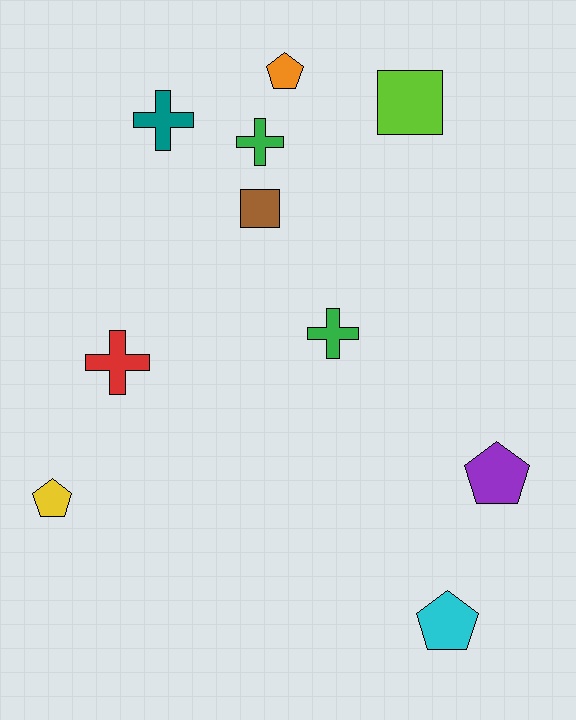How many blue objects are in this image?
There are no blue objects.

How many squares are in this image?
There are 2 squares.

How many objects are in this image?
There are 10 objects.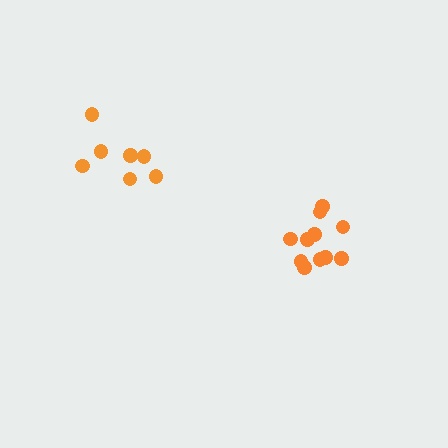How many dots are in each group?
Group 1: 11 dots, Group 2: 7 dots (18 total).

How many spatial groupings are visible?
There are 2 spatial groupings.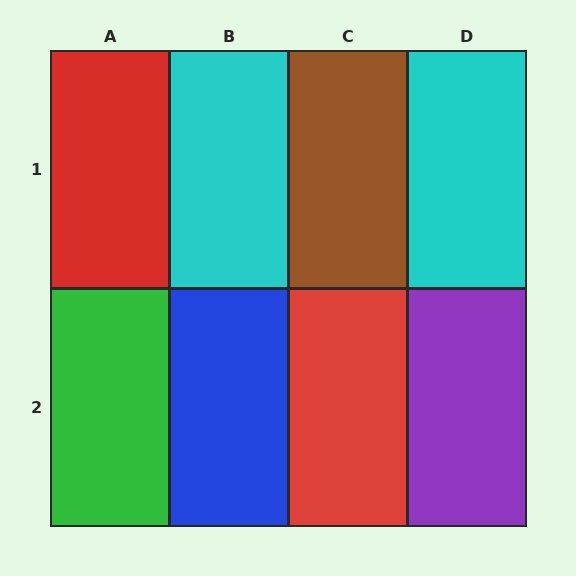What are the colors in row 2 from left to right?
Green, blue, red, purple.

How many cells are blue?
1 cell is blue.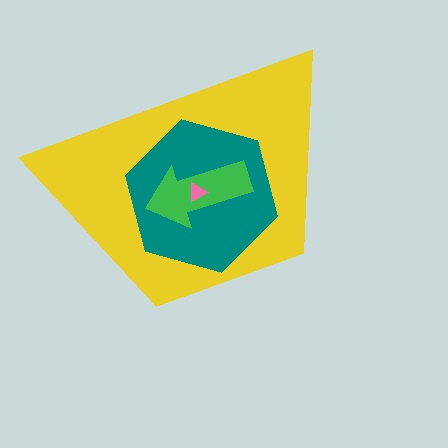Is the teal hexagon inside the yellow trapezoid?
Yes.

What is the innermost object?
The pink triangle.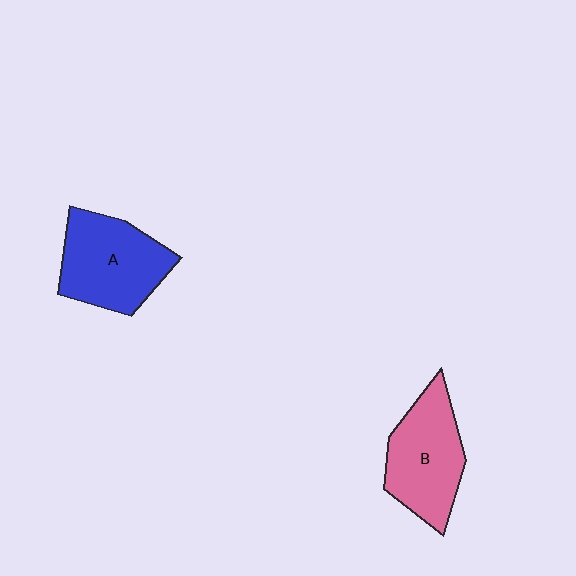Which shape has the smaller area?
Shape B (pink).